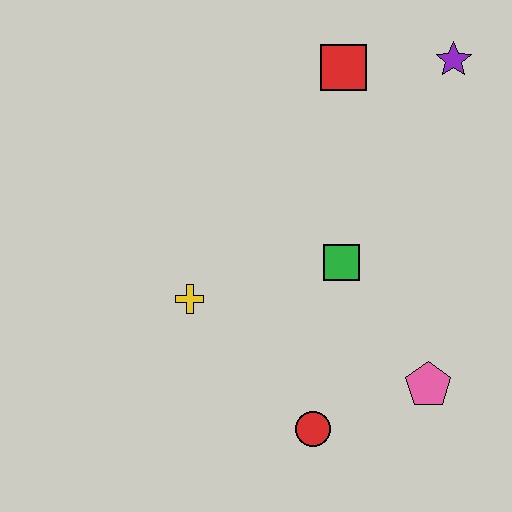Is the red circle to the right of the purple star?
No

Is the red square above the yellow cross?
Yes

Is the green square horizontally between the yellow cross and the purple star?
Yes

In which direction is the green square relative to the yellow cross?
The green square is to the right of the yellow cross.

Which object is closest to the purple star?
The red square is closest to the purple star.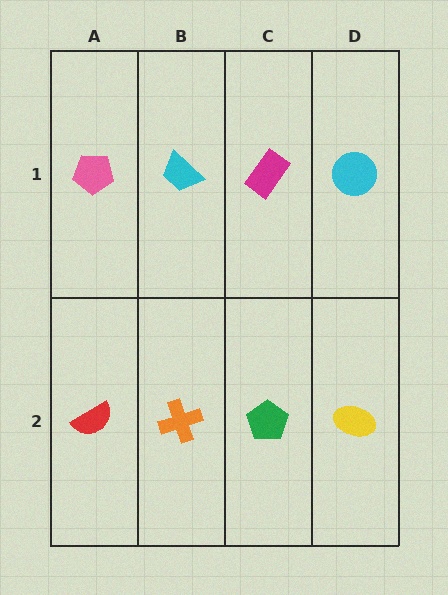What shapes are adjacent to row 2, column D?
A cyan circle (row 1, column D), a green pentagon (row 2, column C).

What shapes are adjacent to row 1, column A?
A red semicircle (row 2, column A), a cyan trapezoid (row 1, column B).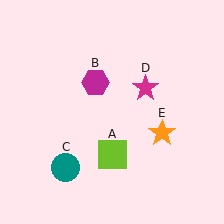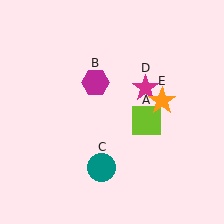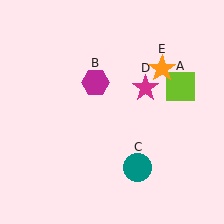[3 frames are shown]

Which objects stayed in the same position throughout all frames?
Magenta hexagon (object B) and magenta star (object D) remained stationary.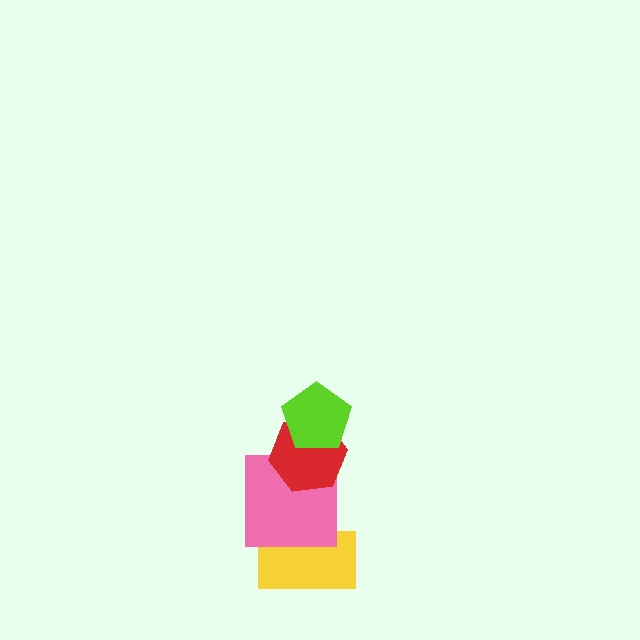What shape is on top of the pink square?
The red hexagon is on top of the pink square.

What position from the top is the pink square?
The pink square is 3rd from the top.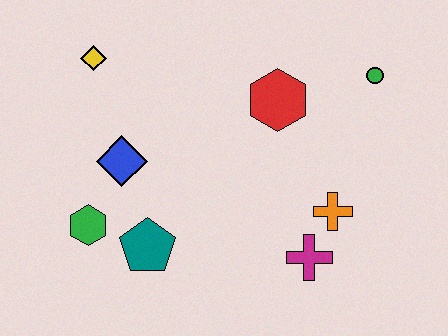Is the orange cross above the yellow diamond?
No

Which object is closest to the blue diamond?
The green hexagon is closest to the blue diamond.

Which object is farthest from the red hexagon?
The green hexagon is farthest from the red hexagon.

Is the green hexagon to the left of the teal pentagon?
Yes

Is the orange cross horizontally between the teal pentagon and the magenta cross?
No